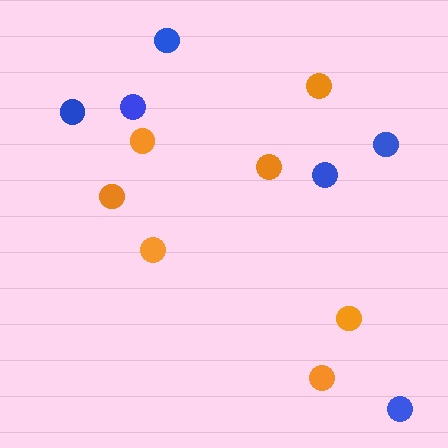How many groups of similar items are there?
There are 2 groups: one group of orange circles (7) and one group of blue circles (6).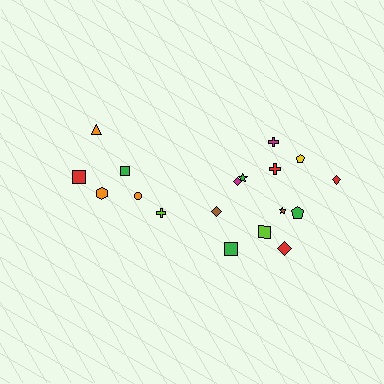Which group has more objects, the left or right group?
The right group.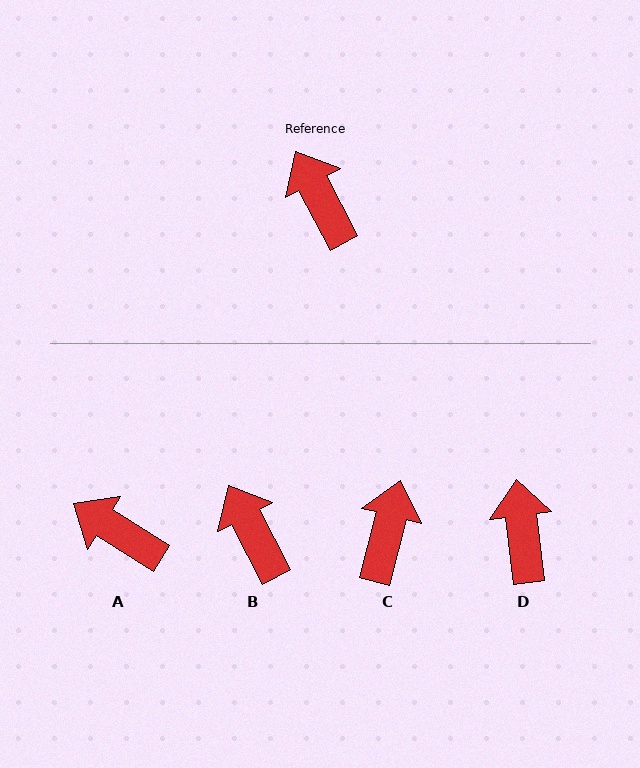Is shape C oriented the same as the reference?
No, it is off by about 42 degrees.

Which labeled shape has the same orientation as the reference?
B.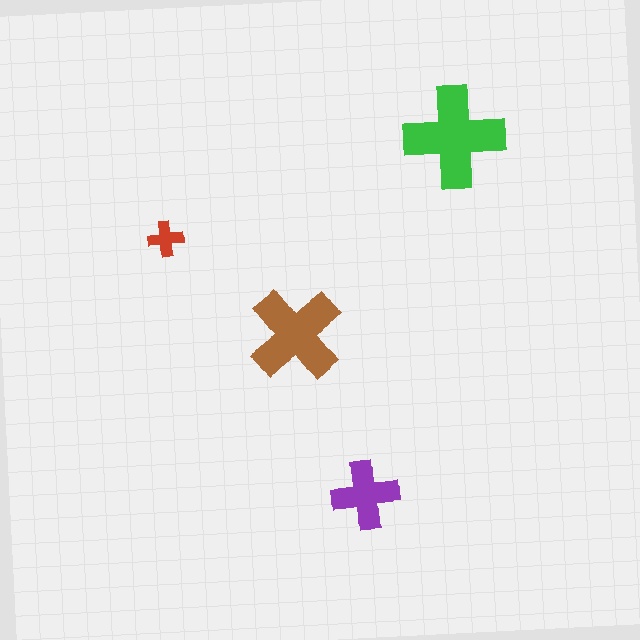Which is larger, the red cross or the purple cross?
The purple one.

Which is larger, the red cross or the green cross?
The green one.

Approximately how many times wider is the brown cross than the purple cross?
About 1.5 times wider.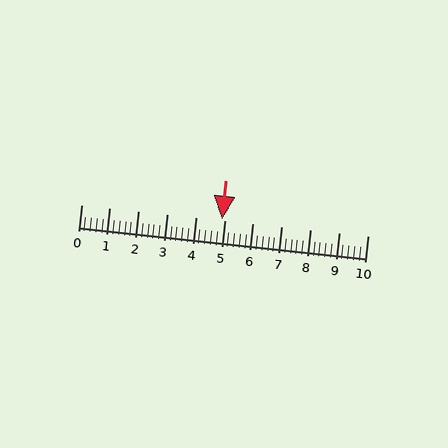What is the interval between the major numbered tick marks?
The major tick marks are spaced 1 units apart.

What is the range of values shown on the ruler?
The ruler shows values from 0 to 10.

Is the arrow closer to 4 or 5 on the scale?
The arrow is closer to 5.